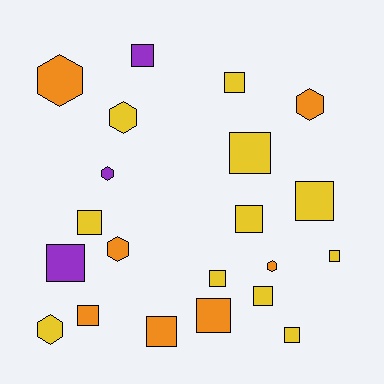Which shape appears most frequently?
Square, with 14 objects.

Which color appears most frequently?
Yellow, with 11 objects.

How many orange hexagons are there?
There are 4 orange hexagons.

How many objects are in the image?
There are 21 objects.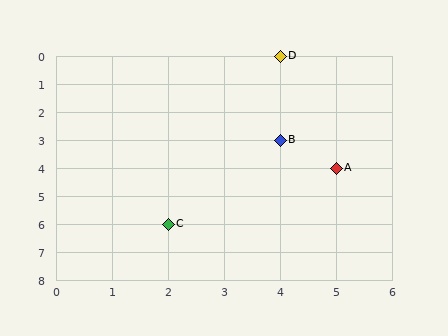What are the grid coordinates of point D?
Point D is at grid coordinates (4, 0).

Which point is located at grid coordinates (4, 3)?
Point B is at (4, 3).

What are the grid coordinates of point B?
Point B is at grid coordinates (4, 3).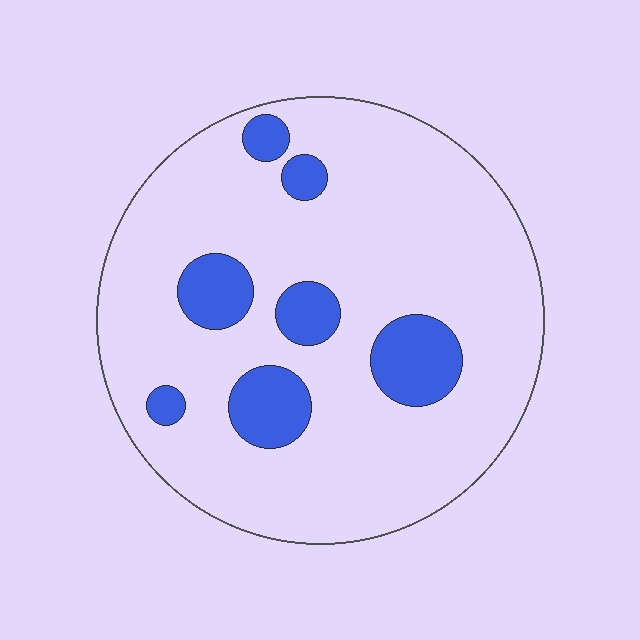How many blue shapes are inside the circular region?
7.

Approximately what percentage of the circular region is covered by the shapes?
Approximately 15%.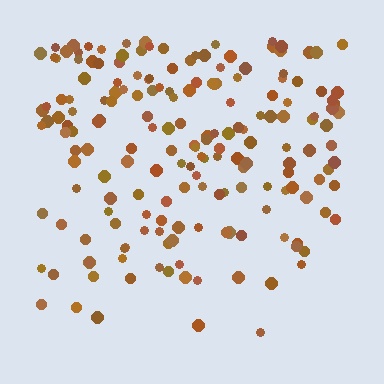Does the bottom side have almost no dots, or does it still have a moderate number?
Still a moderate number, just noticeably fewer than the top.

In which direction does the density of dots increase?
From bottom to top, with the top side densest.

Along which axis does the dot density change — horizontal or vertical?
Vertical.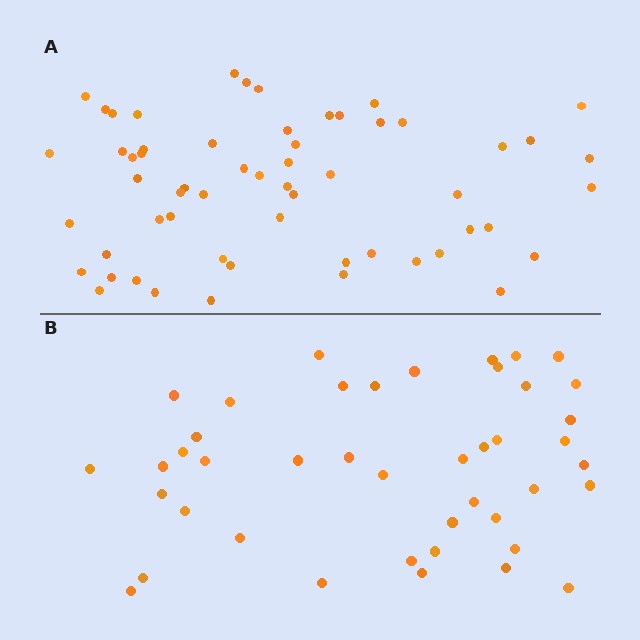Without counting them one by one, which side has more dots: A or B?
Region A (the top region) has more dots.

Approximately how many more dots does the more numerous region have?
Region A has approximately 15 more dots than region B.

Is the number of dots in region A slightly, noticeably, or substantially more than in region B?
Region A has noticeably more, but not dramatically so. The ratio is roughly 1.3 to 1.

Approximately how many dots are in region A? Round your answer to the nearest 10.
About 60 dots. (The exact count is 58, which rounds to 60.)